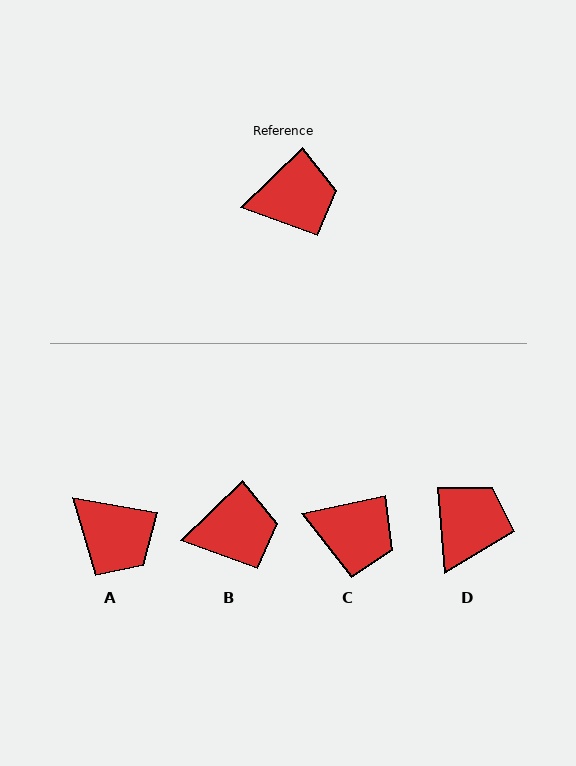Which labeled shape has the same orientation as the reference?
B.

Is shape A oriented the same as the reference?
No, it is off by about 54 degrees.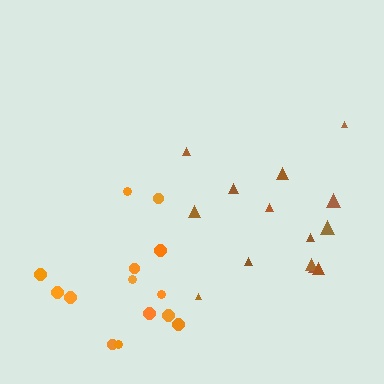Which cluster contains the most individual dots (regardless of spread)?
Brown (14).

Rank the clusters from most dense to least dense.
brown, orange.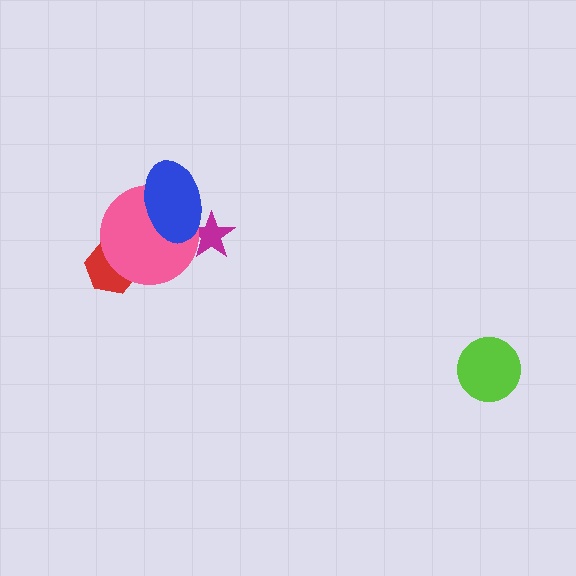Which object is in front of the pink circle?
The blue ellipse is in front of the pink circle.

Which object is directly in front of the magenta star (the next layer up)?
The pink circle is directly in front of the magenta star.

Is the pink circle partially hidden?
Yes, it is partially covered by another shape.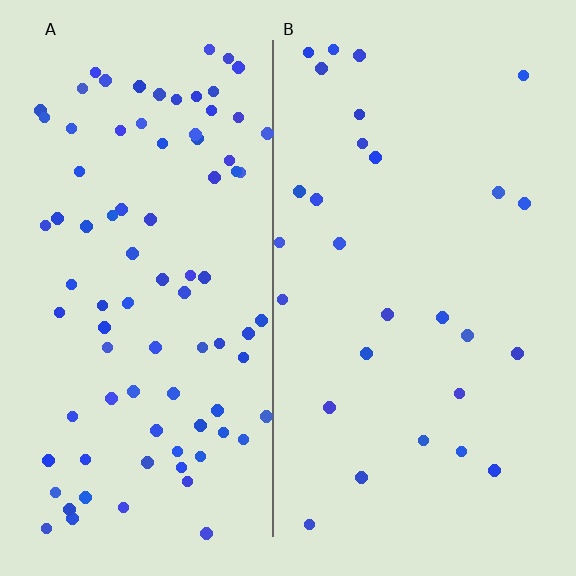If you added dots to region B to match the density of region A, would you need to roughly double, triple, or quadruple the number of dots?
Approximately triple.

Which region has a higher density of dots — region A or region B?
A (the left).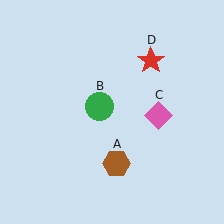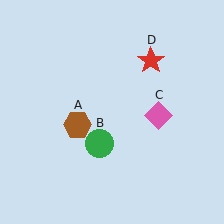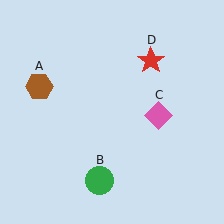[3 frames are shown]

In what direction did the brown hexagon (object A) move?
The brown hexagon (object A) moved up and to the left.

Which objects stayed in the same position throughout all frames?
Pink diamond (object C) and red star (object D) remained stationary.